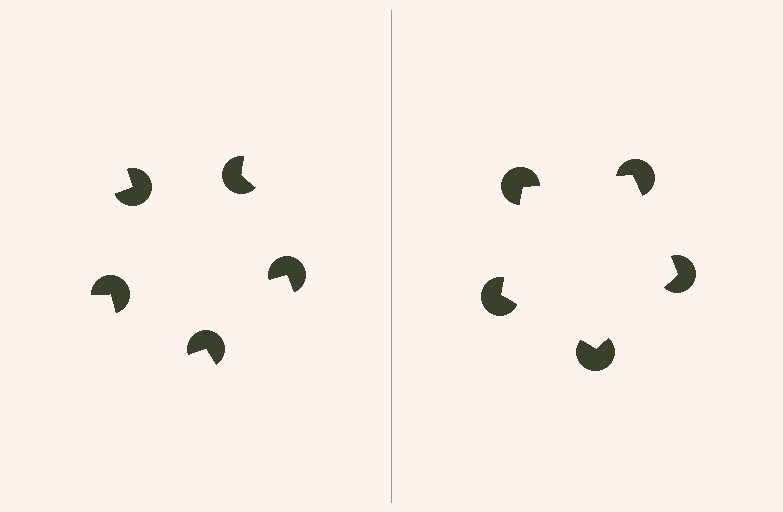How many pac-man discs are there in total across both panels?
10 — 5 on each side.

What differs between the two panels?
The pac-man discs are positioned identically on both sides; only the wedge orientations differ. On the right they align to a pentagon; on the left they are misaligned.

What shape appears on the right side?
An illusory pentagon.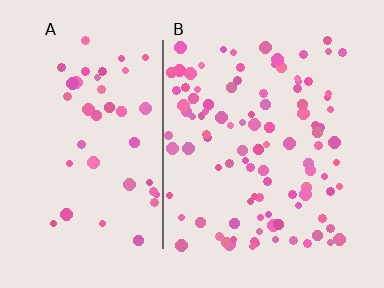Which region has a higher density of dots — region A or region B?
B (the right).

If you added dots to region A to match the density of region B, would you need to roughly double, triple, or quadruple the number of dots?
Approximately double.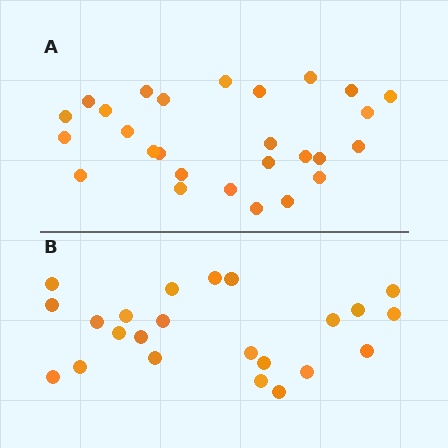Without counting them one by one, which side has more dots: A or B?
Region A (the top region) has more dots.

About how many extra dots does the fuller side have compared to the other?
Region A has about 4 more dots than region B.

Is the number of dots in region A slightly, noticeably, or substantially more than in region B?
Region A has only slightly more — the two regions are fairly close. The ratio is roughly 1.2 to 1.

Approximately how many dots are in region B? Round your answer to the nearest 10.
About 20 dots. (The exact count is 23, which rounds to 20.)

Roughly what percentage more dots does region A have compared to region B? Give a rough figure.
About 15% more.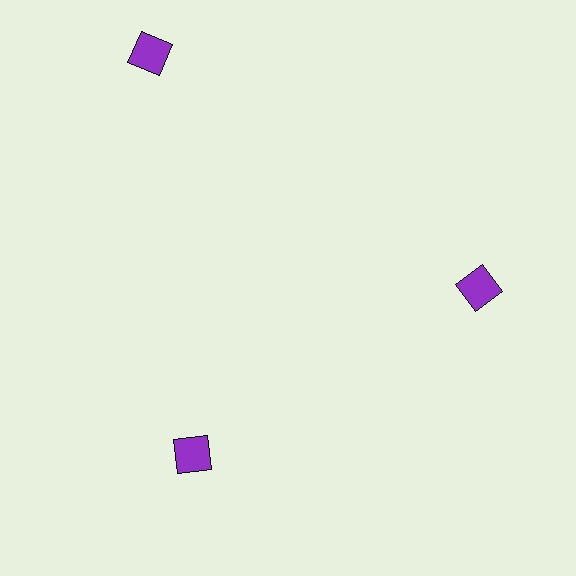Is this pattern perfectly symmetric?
No. The 3 purple diamonds are arranged in a ring, but one element near the 11 o'clock position is pushed outward from the center, breaking the 3-fold rotational symmetry.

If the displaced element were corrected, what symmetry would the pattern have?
It would have 3-fold rotational symmetry — the pattern would map onto itself every 120 degrees.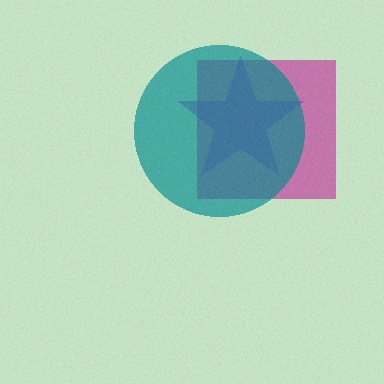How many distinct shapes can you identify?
There are 3 distinct shapes: a magenta square, a purple star, a teal circle.